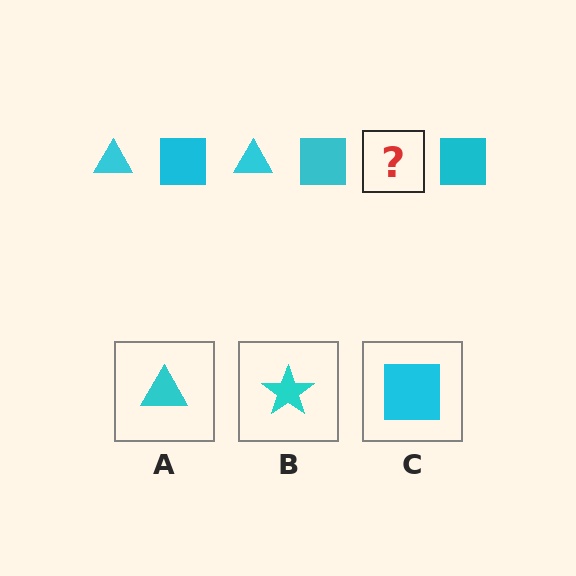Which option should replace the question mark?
Option A.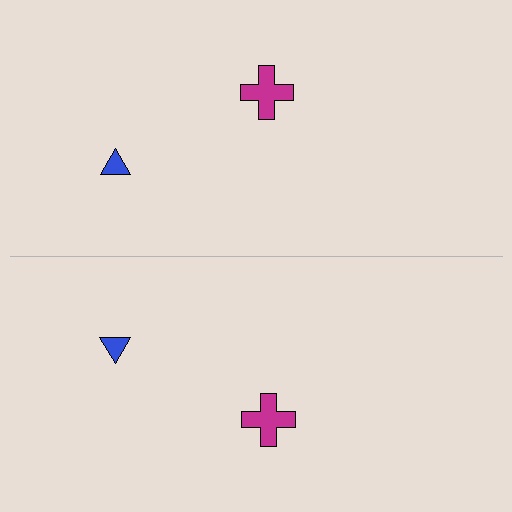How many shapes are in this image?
There are 4 shapes in this image.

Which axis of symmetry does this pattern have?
The pattern has a horizontal axis of symmetry running through the center of the image.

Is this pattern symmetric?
Yes, this pattern has bilateral (reflection) symmetry.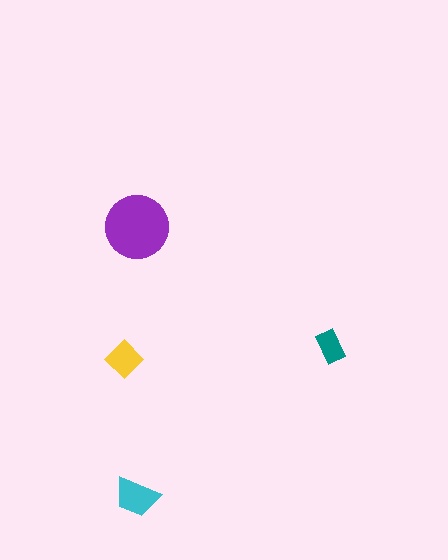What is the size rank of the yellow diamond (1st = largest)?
3rd.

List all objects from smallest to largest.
The teal rectangle, the yellow diamond, the cyan trapezoid, the purple circle.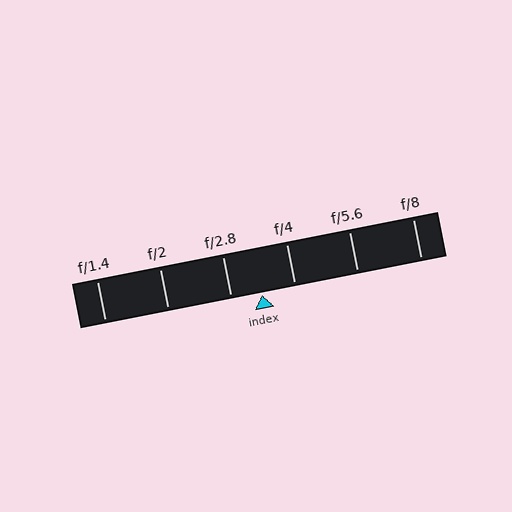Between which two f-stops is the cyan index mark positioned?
The index mark is between f/2.8 and f/4.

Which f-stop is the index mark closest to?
The index mark is closest to f/2.8.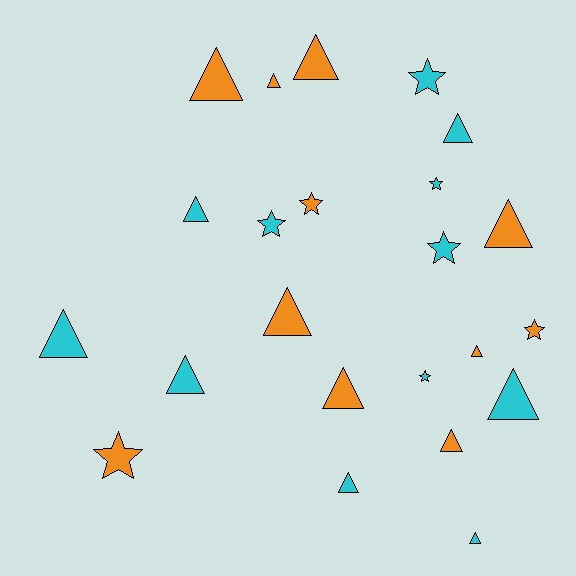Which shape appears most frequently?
Triangle, with 15 objects.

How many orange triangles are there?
There are 8 orange triangles.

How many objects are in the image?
There are 23 objects.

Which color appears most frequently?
Cyan, with 12 objects.